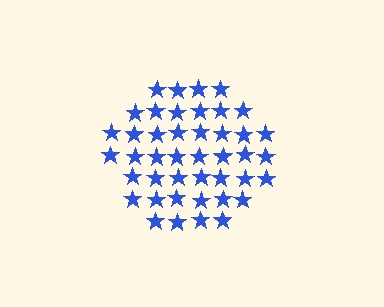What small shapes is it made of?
It is made of small stars.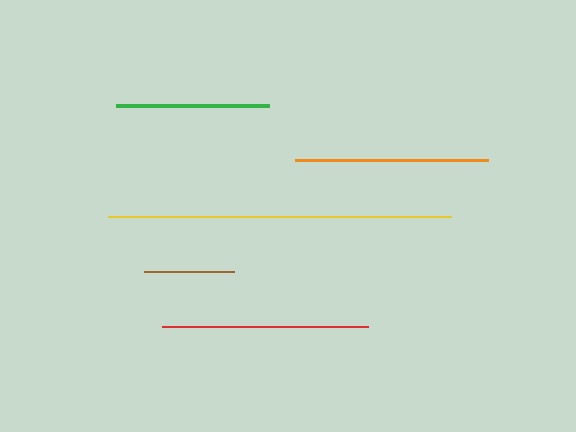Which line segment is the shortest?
The brown line is the shortest at approximately 89 pixels.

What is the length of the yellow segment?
The yellow segment is approximately 343 pixels long.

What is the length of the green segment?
The green segment is approximately 152 pixels long.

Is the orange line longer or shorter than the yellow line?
The yellow line is longer than the orange line.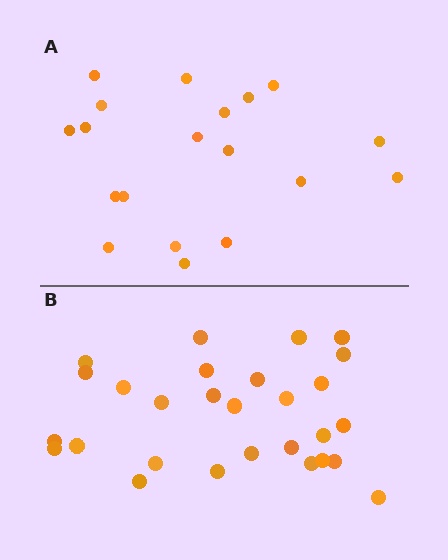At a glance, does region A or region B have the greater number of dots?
Region B (the bottom region) has more dots.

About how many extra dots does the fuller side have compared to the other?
Region B has roughly 8 or so more dots than region A.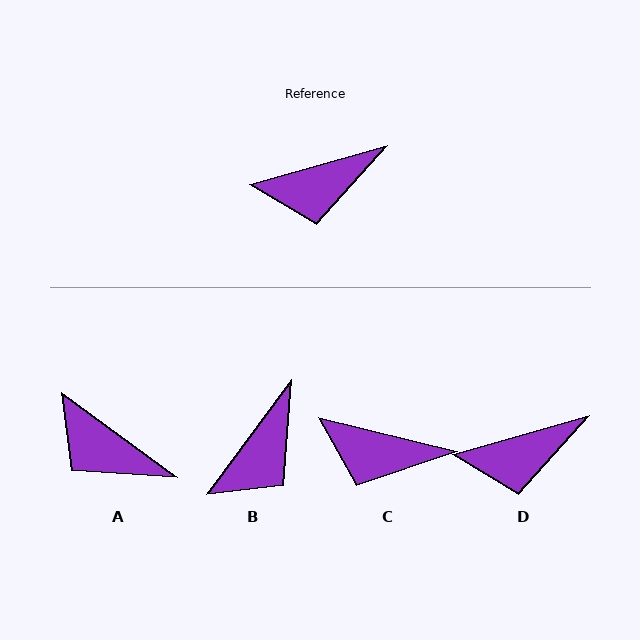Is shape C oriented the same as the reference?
No, it is off by about 29 degrees.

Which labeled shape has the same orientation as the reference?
D.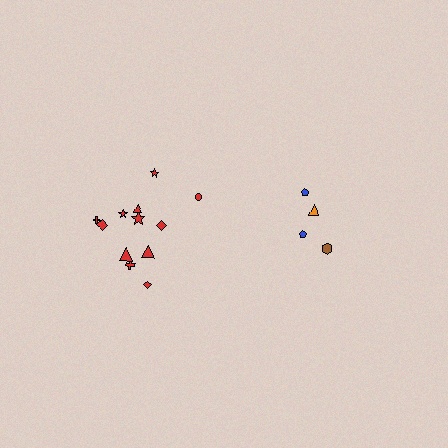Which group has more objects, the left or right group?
The left group.